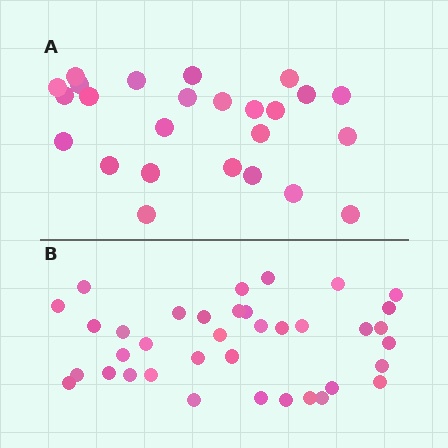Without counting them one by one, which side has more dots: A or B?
Region B (the bottom region) has more dots.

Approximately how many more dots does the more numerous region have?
Region B has roughly 12 or so more dots than region A.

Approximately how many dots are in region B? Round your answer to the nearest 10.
About 40 dots. (The exact count is 37, which rounds to 40.)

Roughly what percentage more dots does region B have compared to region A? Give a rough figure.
About 50% more.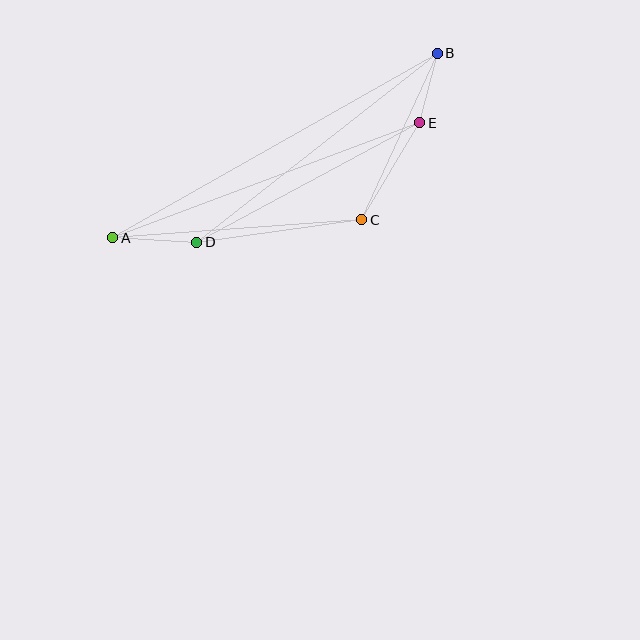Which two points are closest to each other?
Points B and E are closest to each other.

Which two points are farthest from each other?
Points A and B are farthest from each other.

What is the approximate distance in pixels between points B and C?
The distance between B and C is approximately 183 pixels.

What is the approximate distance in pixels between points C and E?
The distance between C and E is approximately 113 pixels.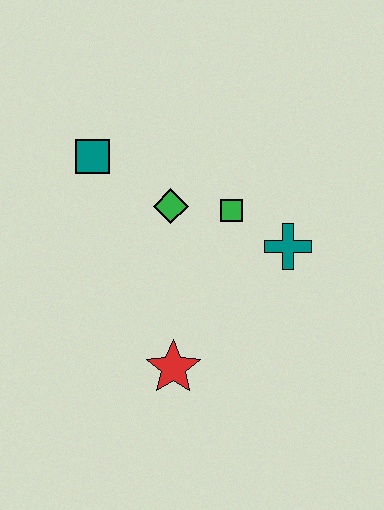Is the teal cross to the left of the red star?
No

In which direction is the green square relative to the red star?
The green square is above the red star.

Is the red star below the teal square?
Yes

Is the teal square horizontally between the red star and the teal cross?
No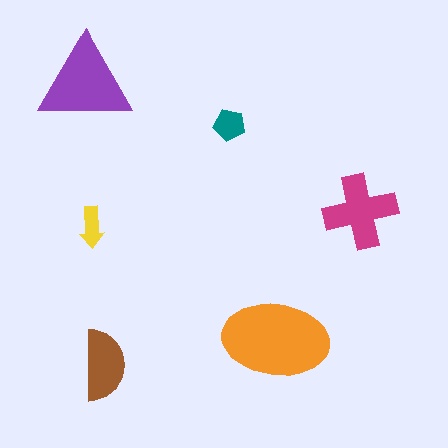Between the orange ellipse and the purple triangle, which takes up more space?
The orange ellipse.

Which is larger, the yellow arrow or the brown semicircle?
The brown semicircle.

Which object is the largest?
The orange ellipse.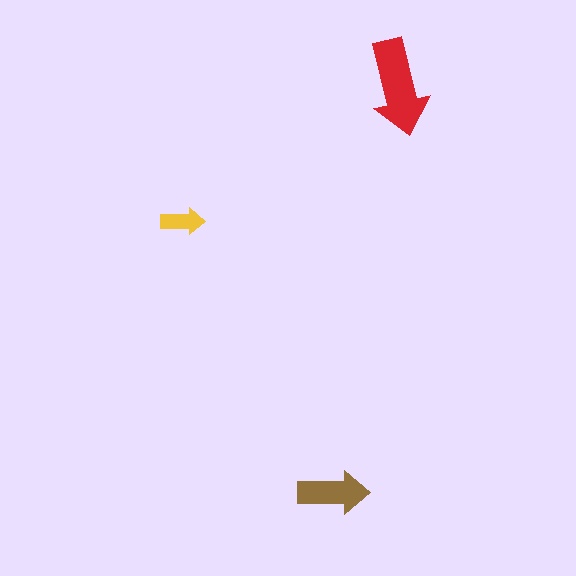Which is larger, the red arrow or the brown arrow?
The red one.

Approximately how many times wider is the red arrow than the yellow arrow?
About 2 times wider.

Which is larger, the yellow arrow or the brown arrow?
The brown one.